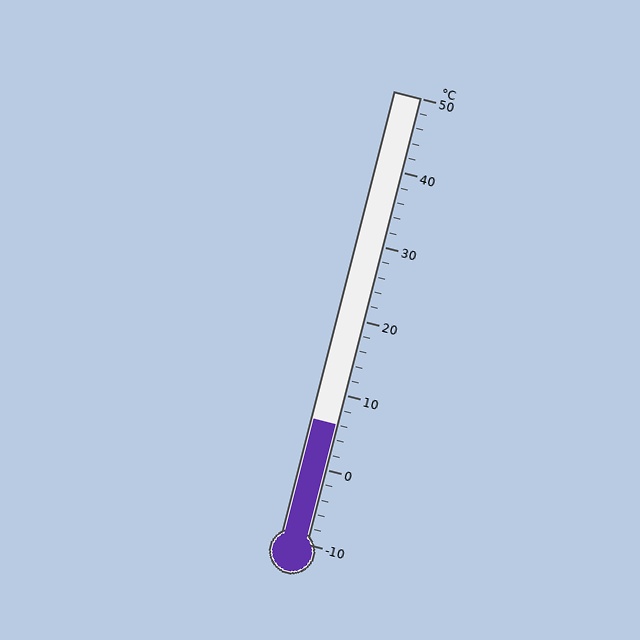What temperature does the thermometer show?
The thermometer shows approximately 6°C.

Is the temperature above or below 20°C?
The temperature is below 20°C.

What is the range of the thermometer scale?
The thermometer scale ranges from -10°C to 50°C.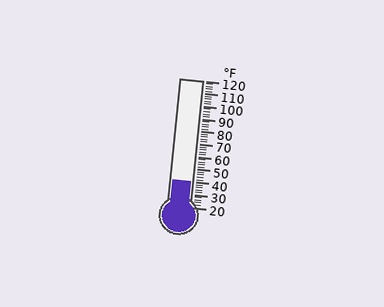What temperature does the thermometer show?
The thermometer shows approximately 40°F.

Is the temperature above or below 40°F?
The temperature is at 40°F.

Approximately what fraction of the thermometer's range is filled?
The thermometer is filled to approximately 20% of its range.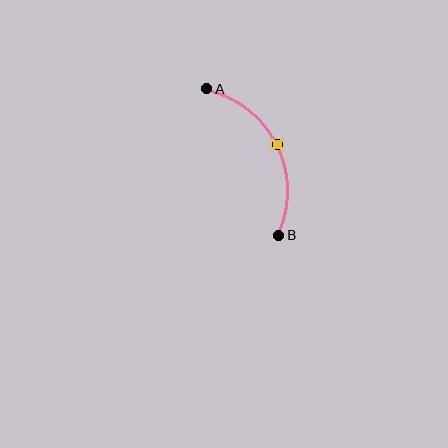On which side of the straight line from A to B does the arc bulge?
The arc bulges to the right of the straight line connecting A and B.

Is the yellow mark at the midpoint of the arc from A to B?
Yes. The yellow mark lies on the arc at equal arc-length from both A and B — it is the arc midpoint.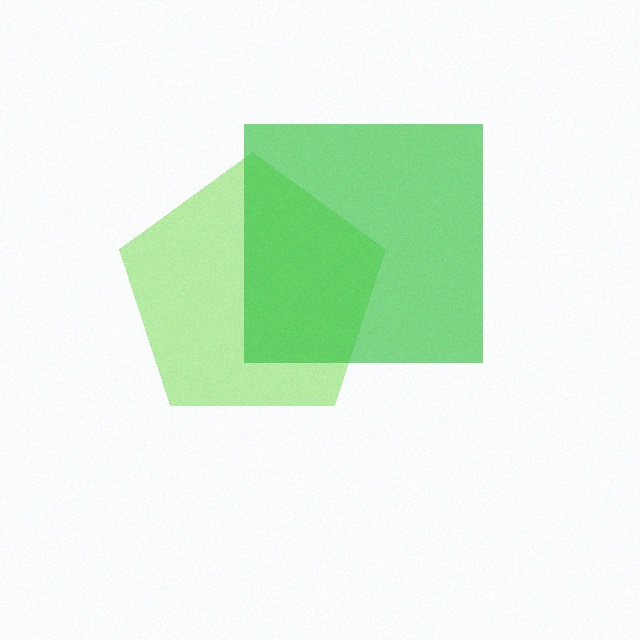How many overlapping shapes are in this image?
There are 2 overlapping shapes in the image.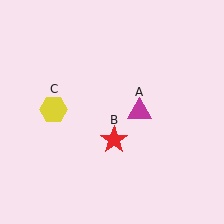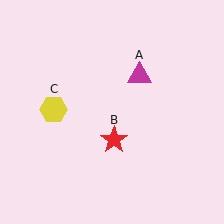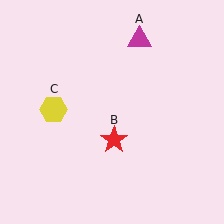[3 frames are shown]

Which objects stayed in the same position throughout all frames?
Red star (object B) and yellow hexagon (object C) remained stationary.